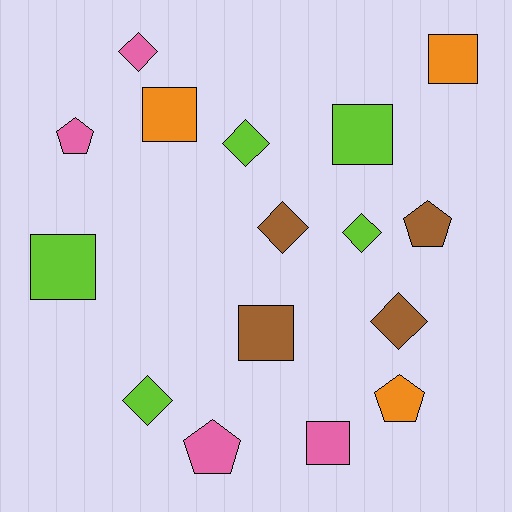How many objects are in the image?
There are 16 objects.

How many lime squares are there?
There are 2 lime squares.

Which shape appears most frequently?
Square, with 6 objects.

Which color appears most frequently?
Lime, with 5 objects.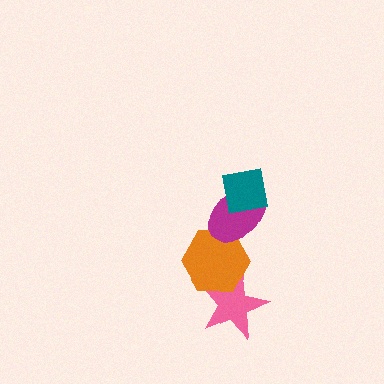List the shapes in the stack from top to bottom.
From top to bottom: the teal square, the magenta ellipse, the orange hexagon, the pink star.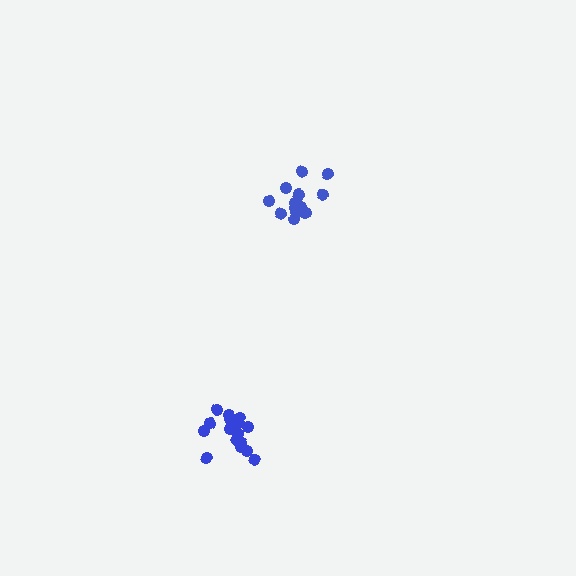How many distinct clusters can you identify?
There are 2 distinct clusters.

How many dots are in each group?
Group 1: 16 dots, Group 2: 15 dots (31 total).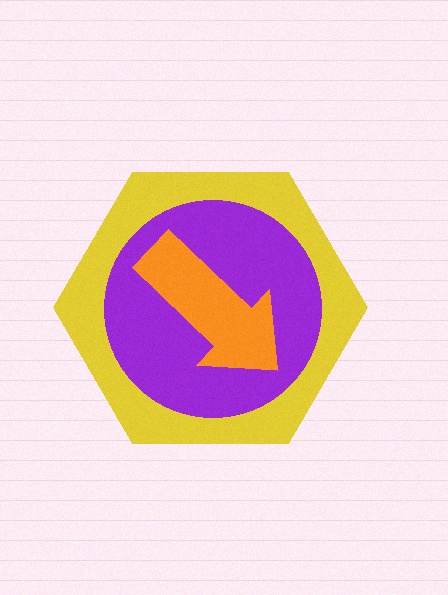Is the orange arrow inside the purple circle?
Yes.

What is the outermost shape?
The yellow hexagon.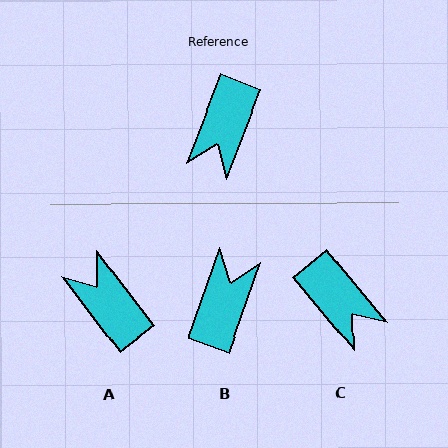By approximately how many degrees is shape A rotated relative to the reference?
Approximately 122 degrees clockwise.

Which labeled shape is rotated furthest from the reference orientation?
B, about 179 degrees away.